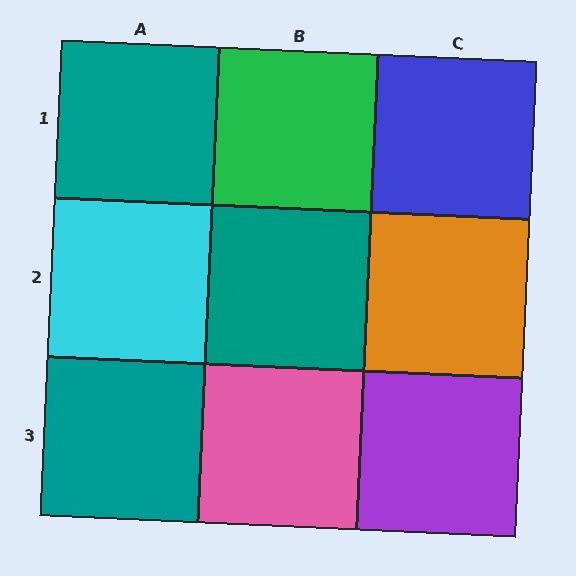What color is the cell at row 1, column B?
Green.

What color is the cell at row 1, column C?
Blue.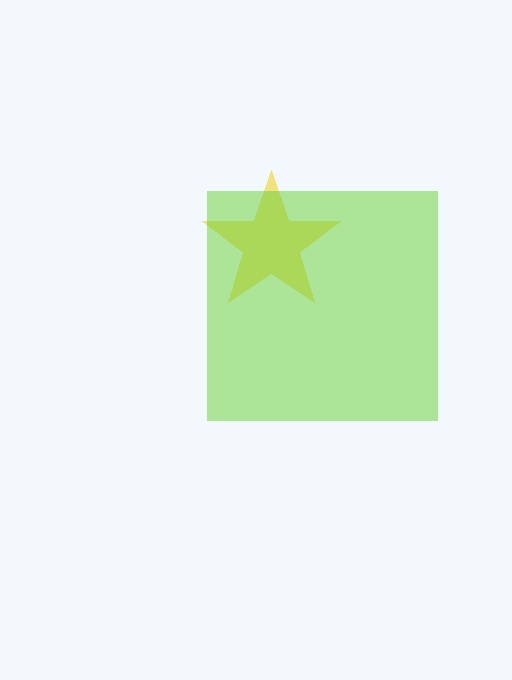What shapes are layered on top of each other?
The layered shapes are: a yellow star, a lime square.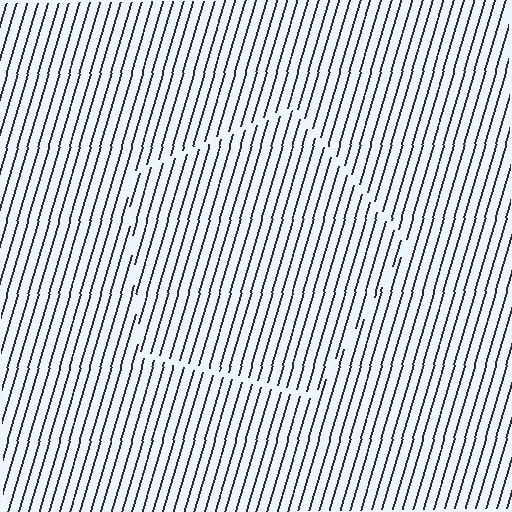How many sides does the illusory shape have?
5 sides — the line-ends trace a pentagon.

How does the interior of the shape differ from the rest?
The interior of the shape contains the same grating, shifted by half a period — the contour is defined by the phase discontinuity where line-ends from the inner and outer gratings abut.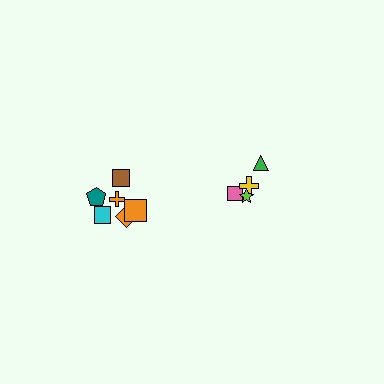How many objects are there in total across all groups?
There are 10 objects.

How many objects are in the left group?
There are 6 objects.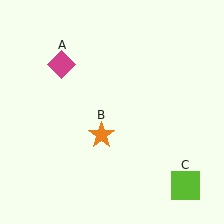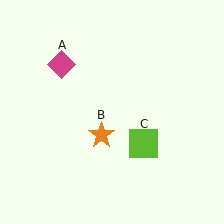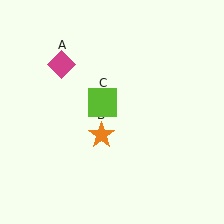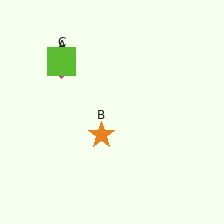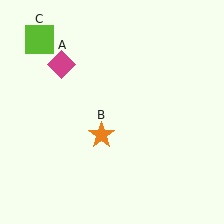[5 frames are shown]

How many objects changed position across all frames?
1 object changed position: lime square (object C).